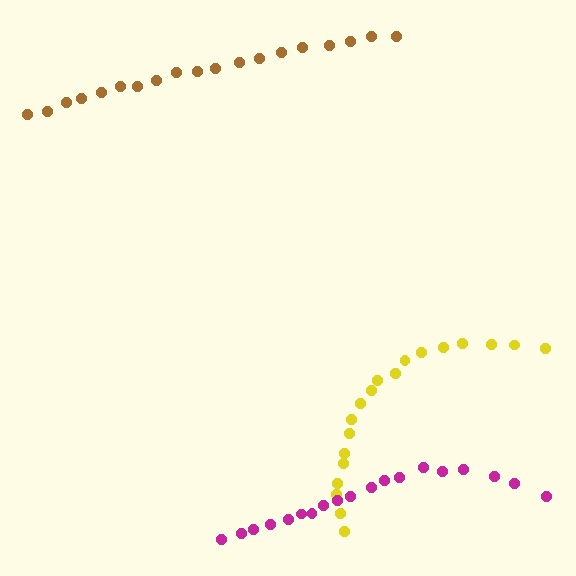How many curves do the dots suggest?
There are 3 distinct paths.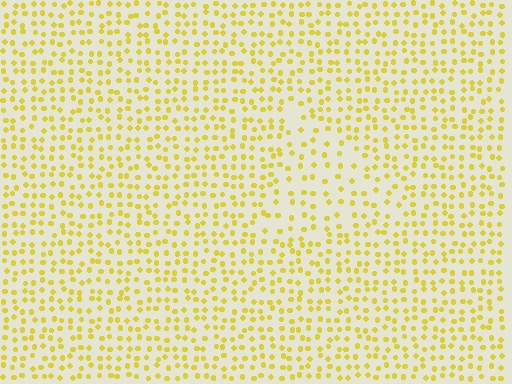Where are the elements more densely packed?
The elements are more densely packed outside the triangle boundary.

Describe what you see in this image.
The image contains small yellow elements arranged at two different densities. A triangle-shaped region is visible where the elements are less densely packed than the surrounding area.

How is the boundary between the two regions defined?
The boundary is defined by a change in element density (approximately 1.7x ratio). All elements are the same color, size, and shape.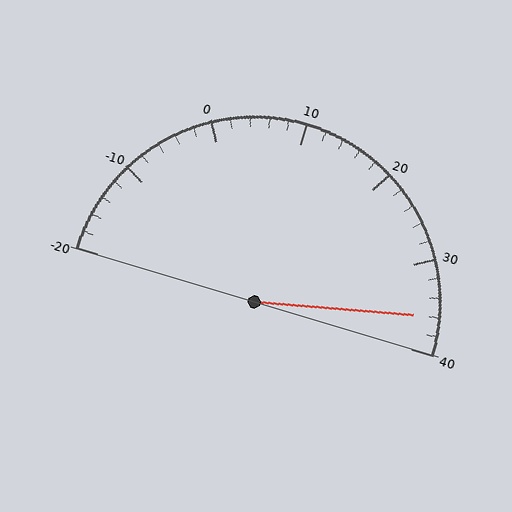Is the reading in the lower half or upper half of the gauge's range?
The reading is in the upper half of the range (-20 to 40).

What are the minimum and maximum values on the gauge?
The gauge ranges from -20 to 40.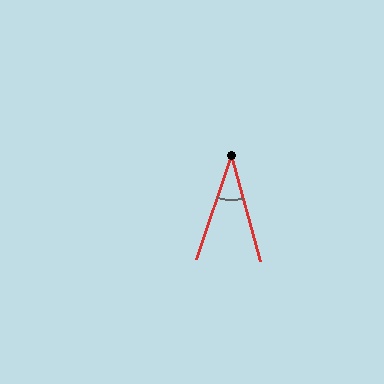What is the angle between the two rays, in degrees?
Approximately 34 degrees.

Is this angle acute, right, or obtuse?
It is acute.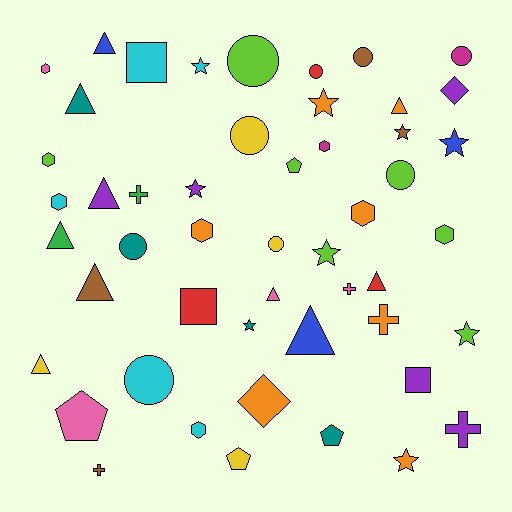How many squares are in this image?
There are 3 squares.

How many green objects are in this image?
There are 2 green objects.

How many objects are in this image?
There are 50 objects.